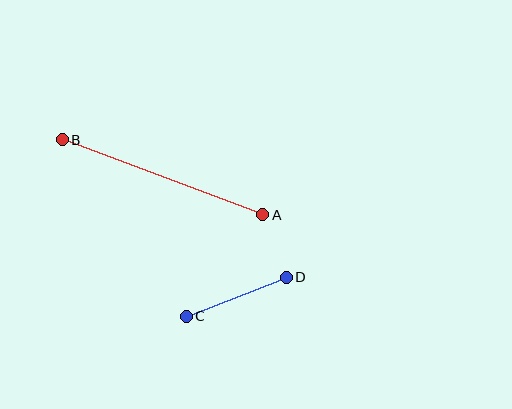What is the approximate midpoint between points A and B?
The midpoint is at approximately (163, 177) pixels.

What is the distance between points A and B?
The distance is approximately 214 pixels.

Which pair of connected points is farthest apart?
Points A and B are farthest apart.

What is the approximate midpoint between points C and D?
The midpoint is at approximately (236, 297) pixels.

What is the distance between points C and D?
The distance is approximately 107 pixels.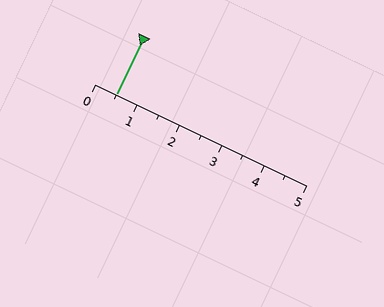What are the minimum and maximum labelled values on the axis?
The axis runs from 0 to 5.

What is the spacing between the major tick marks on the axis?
The major ticks are spaced 1 apart.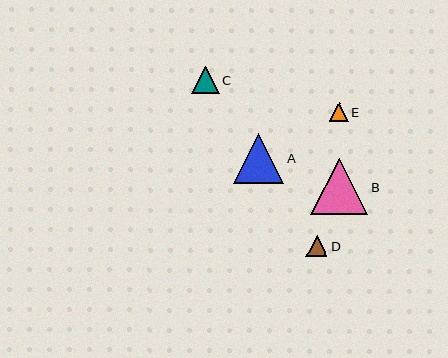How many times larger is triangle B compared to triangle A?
Triangle B is approximately 1.1 times the size of triangle A.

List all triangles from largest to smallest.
From largest to smallest: B, A, C, D, E.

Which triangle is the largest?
Triangle B is the largest with a size of approximately 57 pixels.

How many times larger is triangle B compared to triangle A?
Triangle B is approximately 1.1 times the size of triangle A.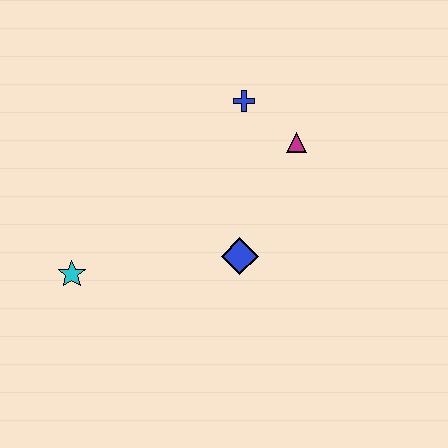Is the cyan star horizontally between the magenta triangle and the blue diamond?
No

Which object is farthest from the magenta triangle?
The cyan star is farthest from the magenta triangle.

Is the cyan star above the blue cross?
No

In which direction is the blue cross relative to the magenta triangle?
The blue cross is to the left of the magenta triangle.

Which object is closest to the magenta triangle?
The blue cross is closest to the magenta triangle.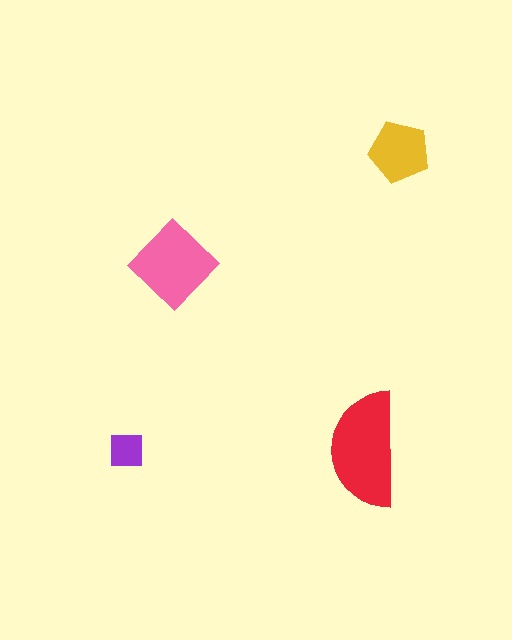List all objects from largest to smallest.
The red semicircle, the pink diamond, the yellow pentagon, the purple square.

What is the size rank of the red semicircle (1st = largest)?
1st.